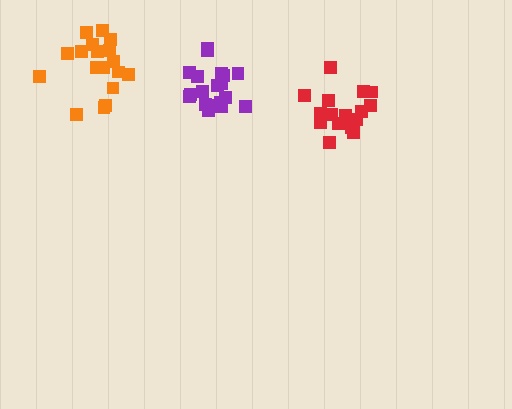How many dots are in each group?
Group 1: 19 dots, Group 2: 18 dots, Group 3: 18 dots (55 total).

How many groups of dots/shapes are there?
There are 3 groups.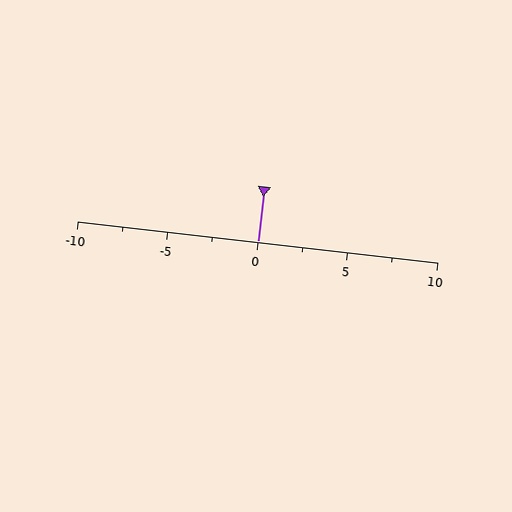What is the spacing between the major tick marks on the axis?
The major ticks are spaced 5 apart.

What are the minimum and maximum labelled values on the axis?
The axis runs from -10 to 10.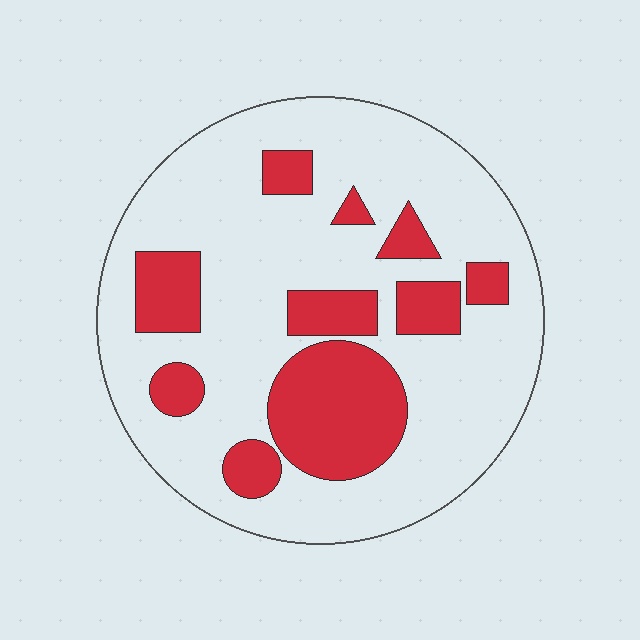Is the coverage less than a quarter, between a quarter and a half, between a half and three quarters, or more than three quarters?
Between a quarter and a half.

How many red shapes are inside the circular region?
10.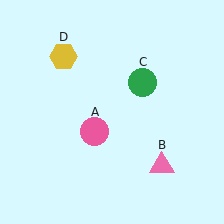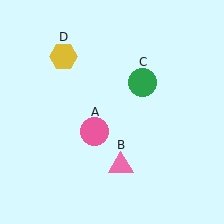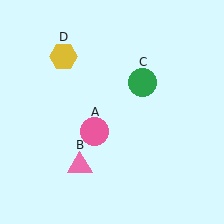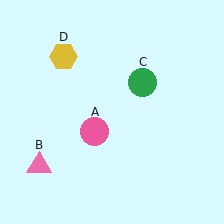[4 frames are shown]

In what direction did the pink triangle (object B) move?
The pink triangle (object B) moved left.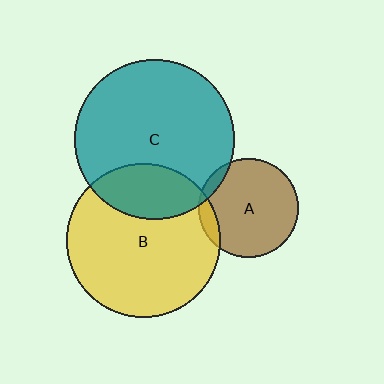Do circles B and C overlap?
Yes.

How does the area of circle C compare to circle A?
Approximately 2.6 times.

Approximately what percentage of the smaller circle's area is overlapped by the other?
Approximately 25%.